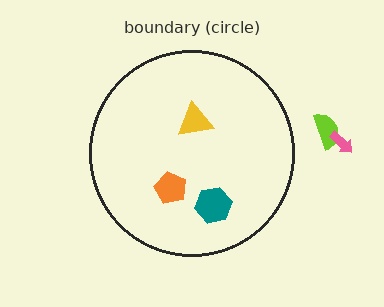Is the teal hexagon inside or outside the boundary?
Inside.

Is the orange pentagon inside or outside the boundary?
Inside.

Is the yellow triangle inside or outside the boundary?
Inside.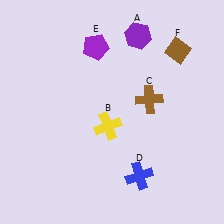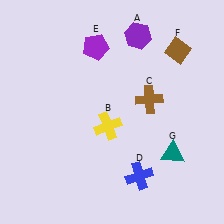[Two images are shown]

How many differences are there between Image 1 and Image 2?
There is 1 difference between the two images.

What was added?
A teal triangle (G) was added in Image 2.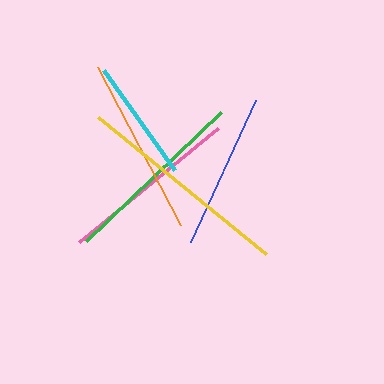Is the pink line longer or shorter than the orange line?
The pink line is longer than the orange line.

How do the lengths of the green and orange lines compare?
The green and orange lines are approximately the same length.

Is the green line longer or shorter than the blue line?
The green line is longer than the blue line.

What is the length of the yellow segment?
The yellow segment is approximately 216 pixels long.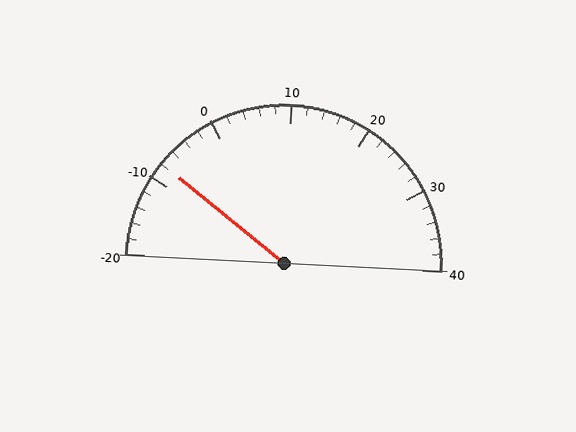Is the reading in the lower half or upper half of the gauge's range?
The reading is in the lower half of the range (-20 to 40).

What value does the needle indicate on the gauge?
The needle indicates approximately -8.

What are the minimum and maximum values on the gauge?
The gauge ranges from -20 to 40.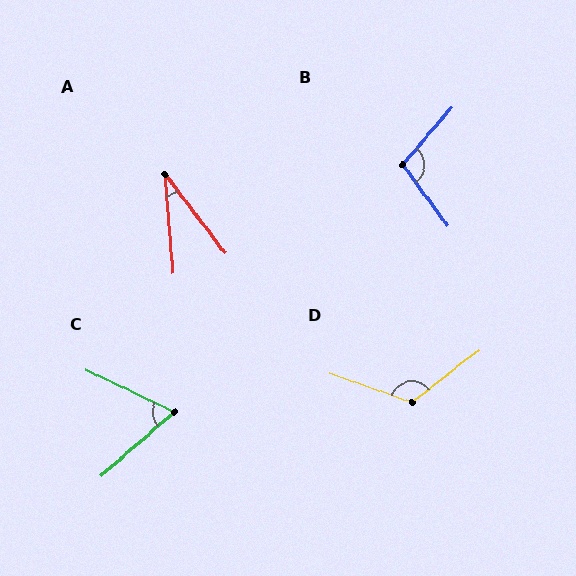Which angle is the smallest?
A, at approximately 33 degrees.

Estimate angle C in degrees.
Approximately 67 degrees.